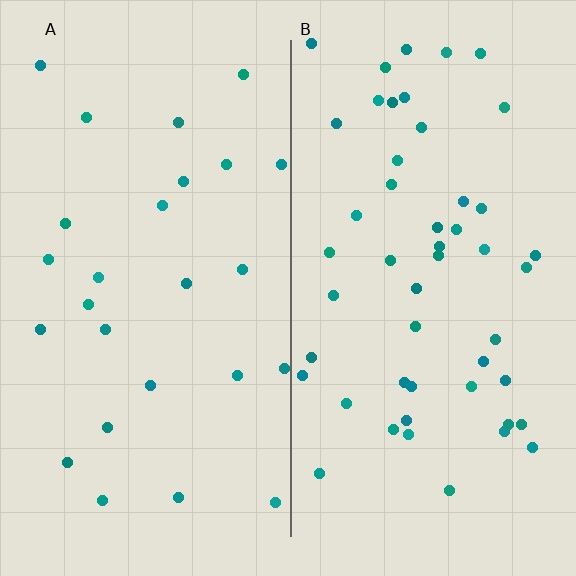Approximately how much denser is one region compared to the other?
Approximately 2.0× — region B over region A.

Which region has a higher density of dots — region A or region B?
B (the right).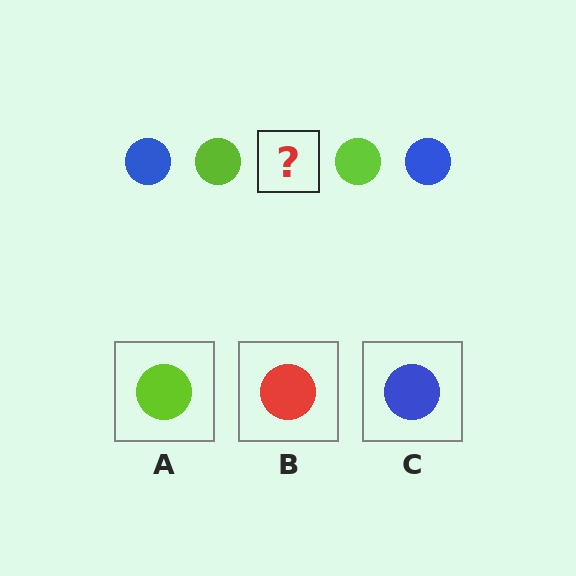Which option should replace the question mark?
Option C.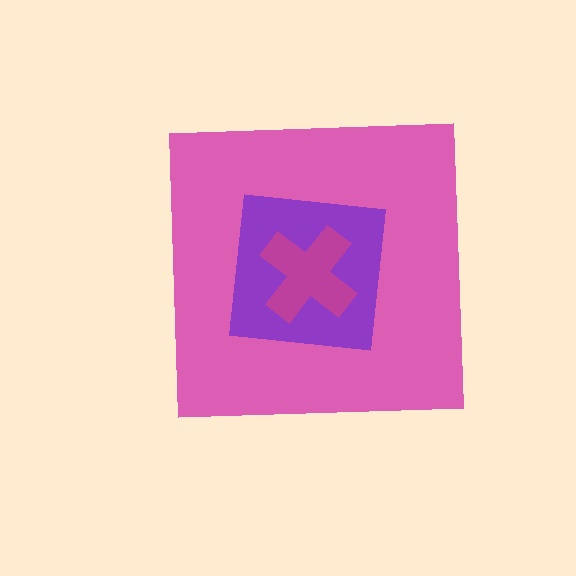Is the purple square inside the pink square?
Yes.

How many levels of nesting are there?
3.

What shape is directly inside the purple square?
The magenta cross.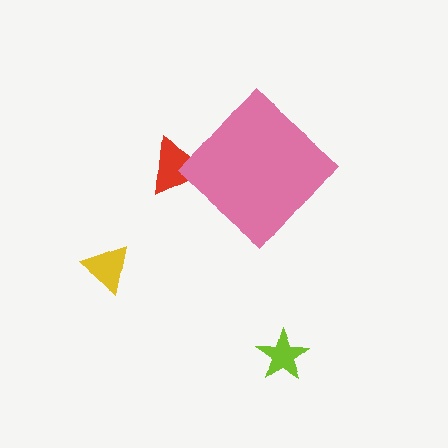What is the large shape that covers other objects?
A pink diamond.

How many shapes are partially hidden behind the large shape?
1 shape is partially hidden.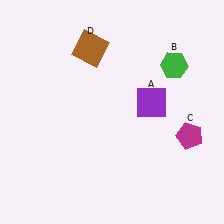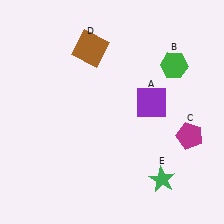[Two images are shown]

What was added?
A green star (E) was added in Image 2.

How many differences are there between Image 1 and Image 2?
There is 1 difference between the two images.